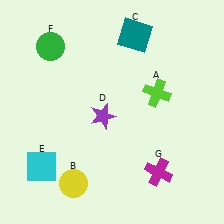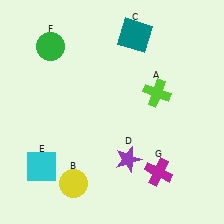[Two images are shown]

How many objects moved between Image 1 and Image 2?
1 object moved between the two images.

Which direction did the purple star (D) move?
The purple star (D) moved down.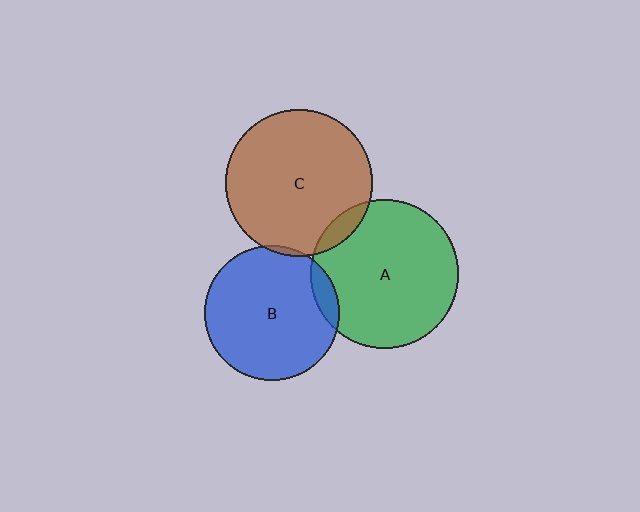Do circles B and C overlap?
Yes.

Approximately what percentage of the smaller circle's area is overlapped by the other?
Approximately 5%.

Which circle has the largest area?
Circle A (green).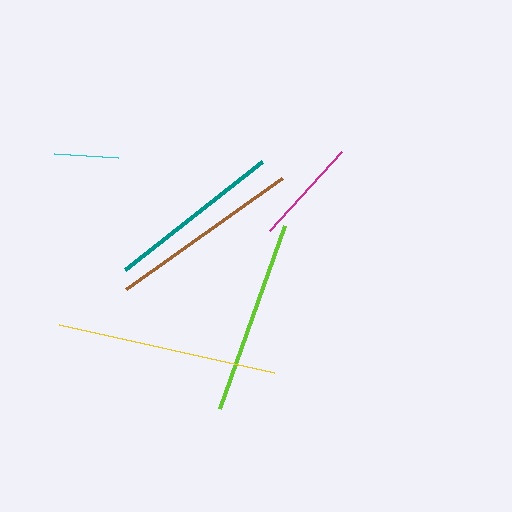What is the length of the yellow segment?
The yellow segment is approximately 220 pixels long.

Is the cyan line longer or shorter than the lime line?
The lime line is longer than the cyan line.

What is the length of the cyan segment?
The cyan segment is approximately 64 pixels long.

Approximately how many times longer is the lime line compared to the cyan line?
The lime line is approximately 3.0 times the length of the cyan line.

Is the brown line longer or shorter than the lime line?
The lime line is longer than the brown line.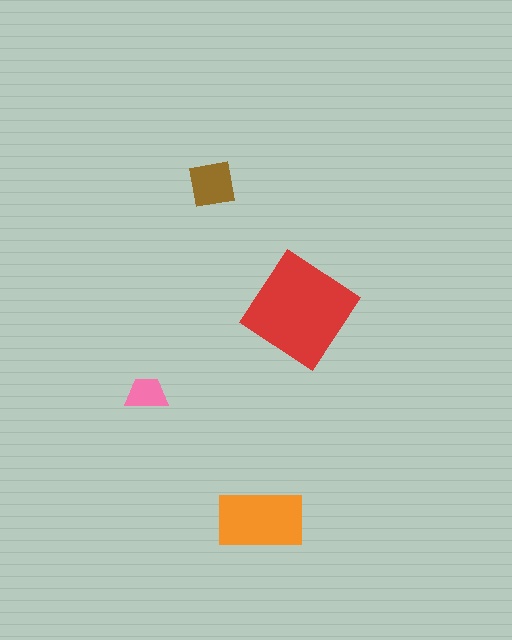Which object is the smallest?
The pink trapezoid.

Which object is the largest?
The red diamond.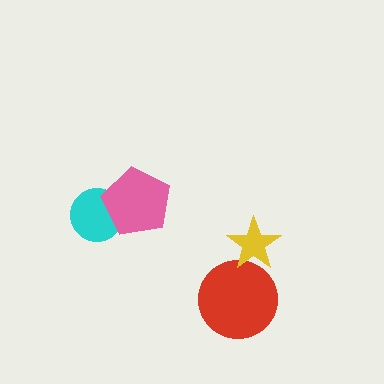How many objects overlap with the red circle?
1 object overlaps with the red circle.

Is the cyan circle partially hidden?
Yes, it is partially covered by another shape.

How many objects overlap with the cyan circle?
1 object overlaps with the cyan circle.